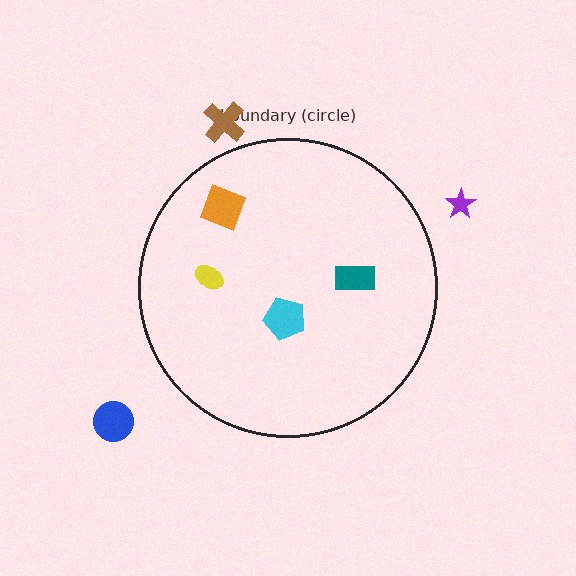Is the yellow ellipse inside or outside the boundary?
Inside.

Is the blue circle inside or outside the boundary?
Outside.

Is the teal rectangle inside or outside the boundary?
Inside.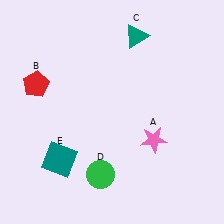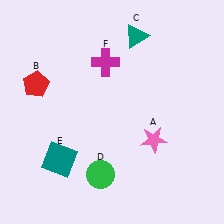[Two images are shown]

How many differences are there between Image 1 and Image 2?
There is 1 difference between the two images.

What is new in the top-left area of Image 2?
A magenta cross (F) was added in the top-left area of Image 2.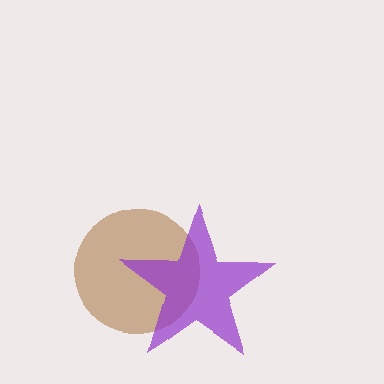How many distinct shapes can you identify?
There are 2 distinct shapes: a brown circle, a purple star.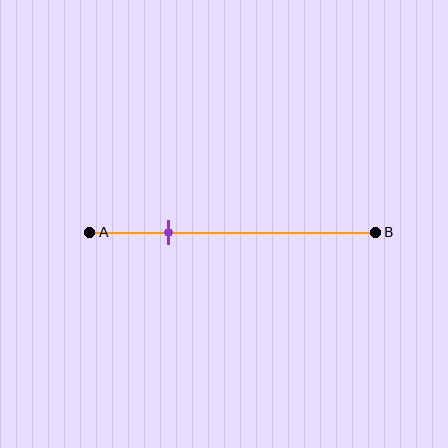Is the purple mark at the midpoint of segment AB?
No, the mark is at about 25% from A, not at the 50% midpoint.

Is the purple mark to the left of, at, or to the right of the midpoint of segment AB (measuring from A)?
The purple mark is to the left of the midpoint of segment AB.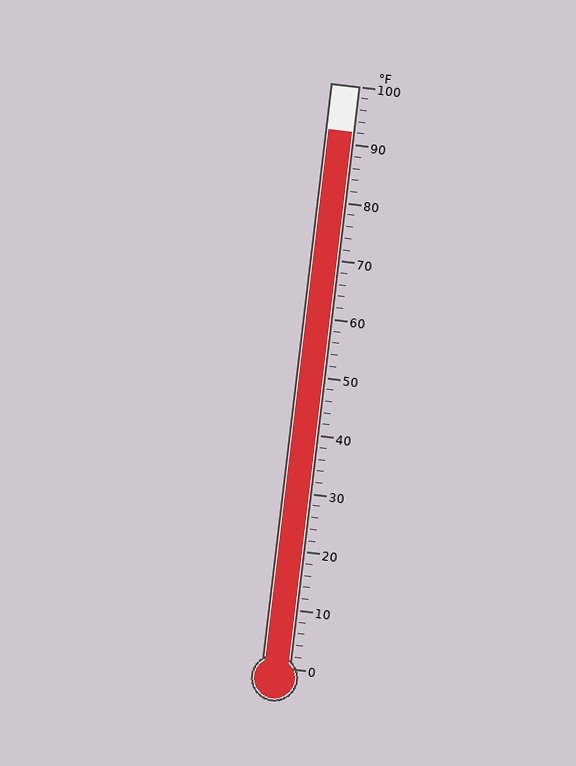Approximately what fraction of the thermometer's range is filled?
The thermometer is filled to approximately 90% of its range.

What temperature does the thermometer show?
The thermometer shows approximately 92°F.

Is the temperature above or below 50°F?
The temperature is above 50°F.